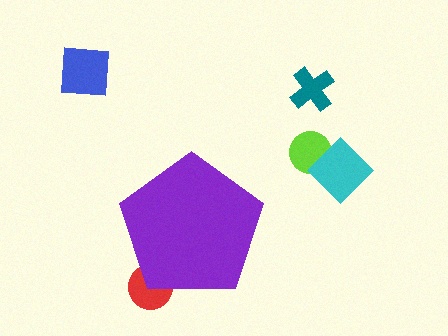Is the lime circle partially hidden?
No, the lime circle is fully visible.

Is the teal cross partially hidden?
No, the teal cross is fully visible.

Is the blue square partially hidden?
No, the blue square is fully visible.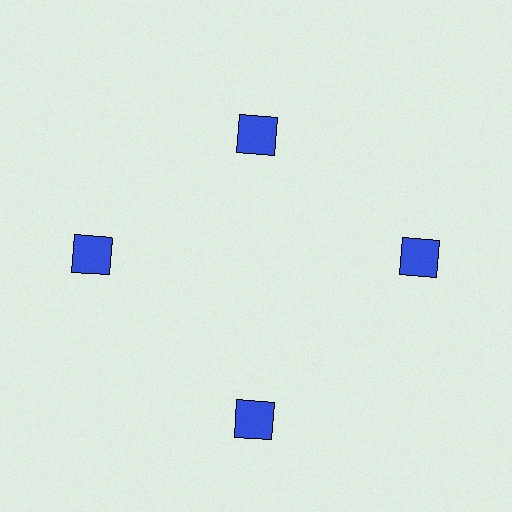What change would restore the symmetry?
The symmetry would be restored by moving it outward, back onto the ring so that all 4 squares sit at equal angles and equal distance from the center.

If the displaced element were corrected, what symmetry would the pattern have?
It would have 4-fold rotational symmetry — the pattern would map onto itself every 90 degrees.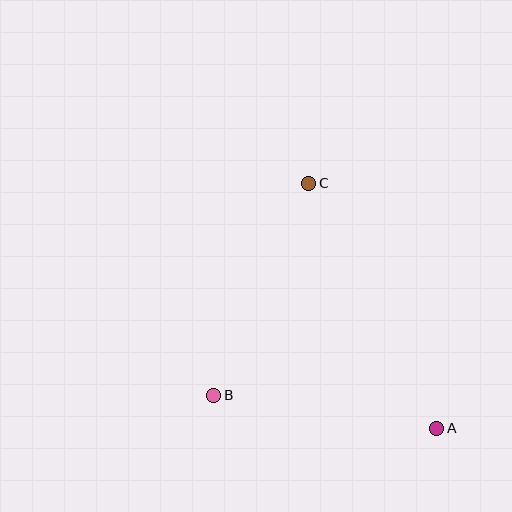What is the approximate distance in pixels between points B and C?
The distance between B and C is approximately 232 pixels.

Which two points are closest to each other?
Points A and B are closest to each other.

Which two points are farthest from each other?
Points A and C are farthest from each other.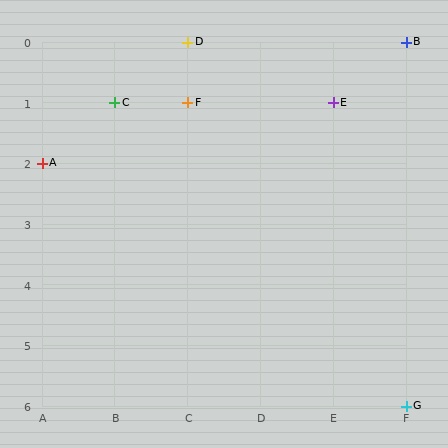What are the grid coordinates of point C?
Point C is at grid coordinates (B, 1).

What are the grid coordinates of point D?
Point D is at grid coordinates (C, 0).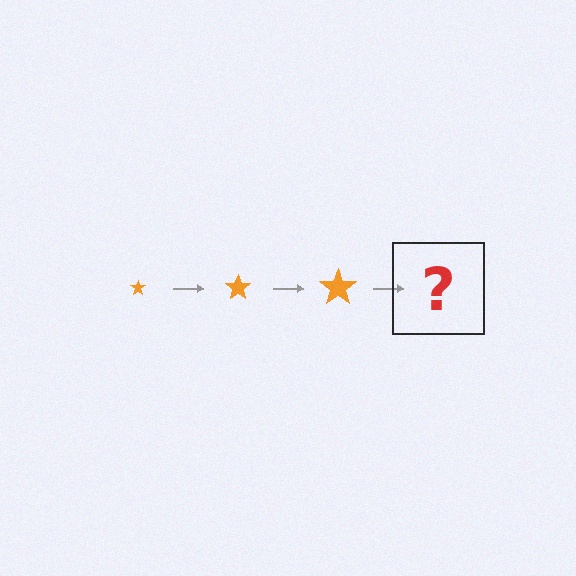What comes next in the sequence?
The next element should be an orange star, larger than the previous one.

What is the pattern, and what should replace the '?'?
The pattern is that the star gets progressively larger each step. The '?' should be an orange star, larger than the previous one.